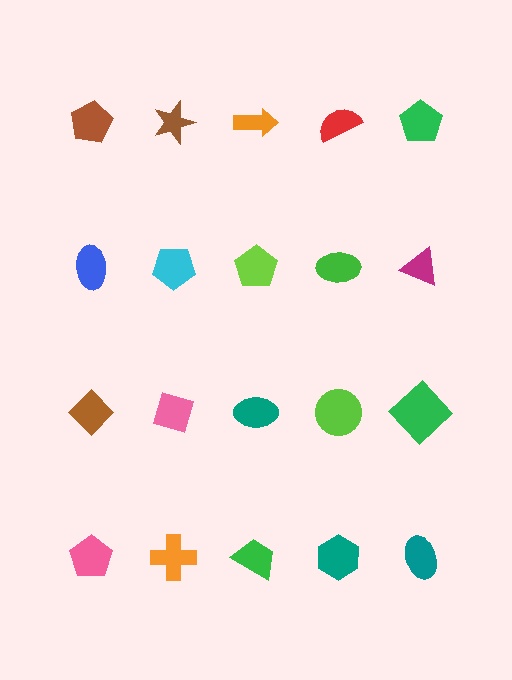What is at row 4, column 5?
A teal ellipse.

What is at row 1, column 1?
A brown pentagon.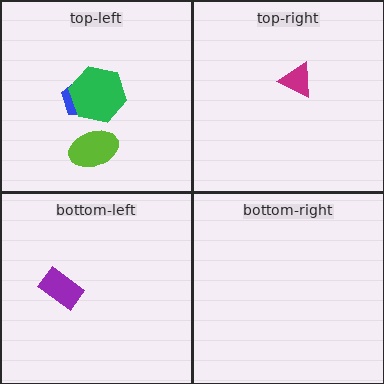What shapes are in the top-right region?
The magenta triangle.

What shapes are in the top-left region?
The blue pentagon, the green hexagon, the lime ellipse.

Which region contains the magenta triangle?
The top-right region.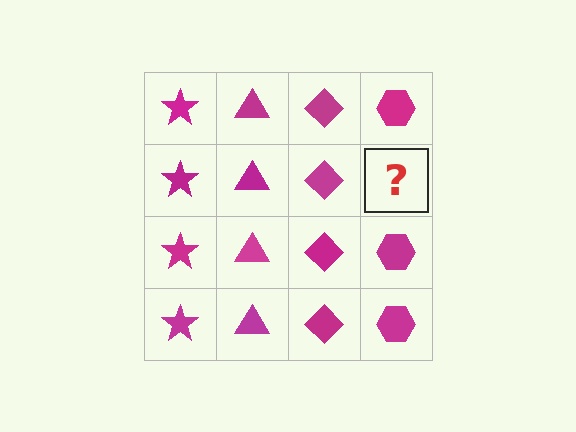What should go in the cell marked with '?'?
The missing cell should contain a magenta hexagon.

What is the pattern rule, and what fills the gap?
The rule is that each column has a consistent shape. The gap should be filled with a magenta hexagon.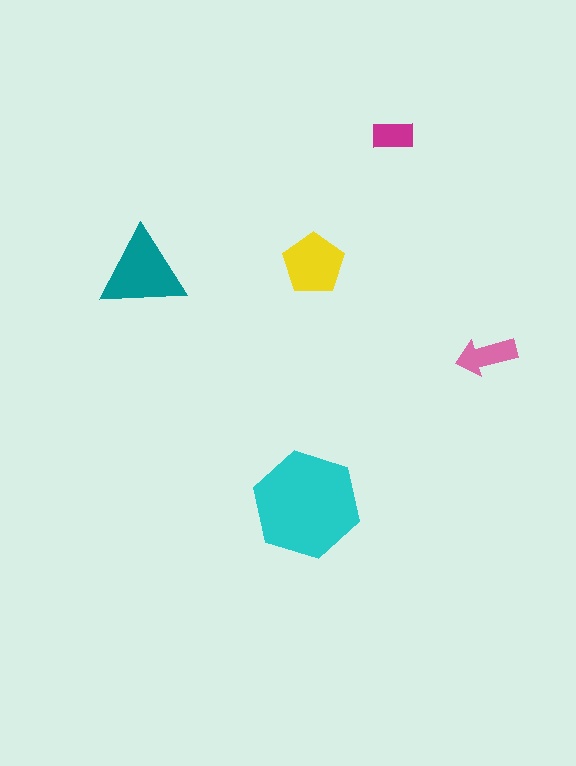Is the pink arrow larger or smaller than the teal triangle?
Smaller.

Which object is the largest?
The cyan hexagon.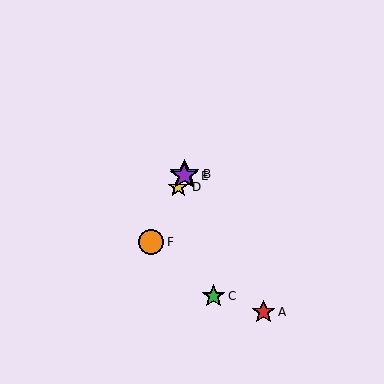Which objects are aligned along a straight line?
Objects B, D, E, F are aligned along a straight line.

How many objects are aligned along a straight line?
4 objects (B, D, E, F) are aligned along a straight line.